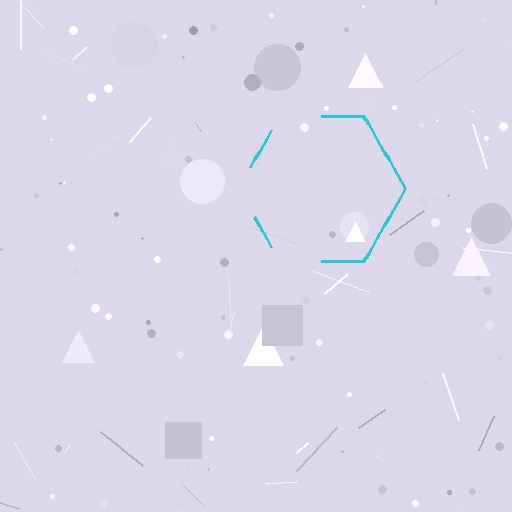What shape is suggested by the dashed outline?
The dashed outline suggests a hexagon.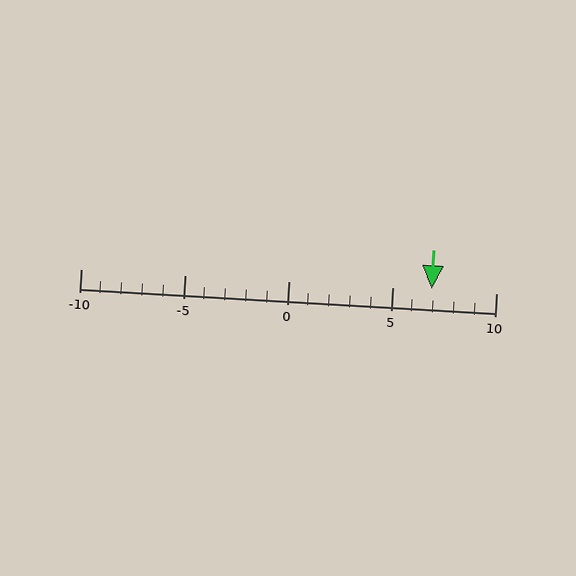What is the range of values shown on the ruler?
The ruler shows values from -10 to 10.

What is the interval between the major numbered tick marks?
The major tick marks are spaced 5 units apart.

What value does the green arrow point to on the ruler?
The green arrow points to approximately 7.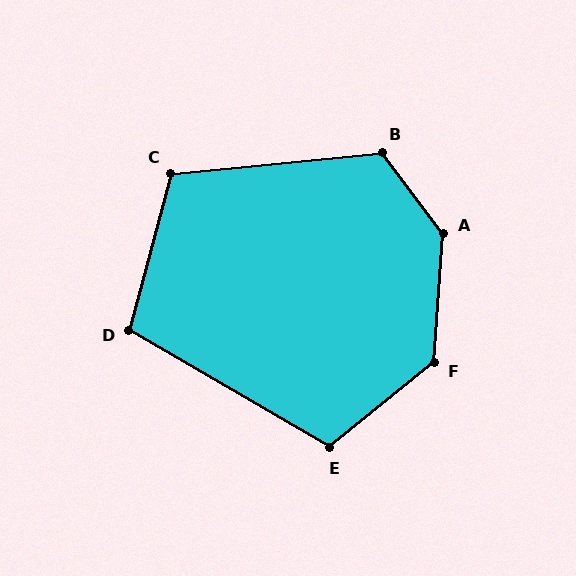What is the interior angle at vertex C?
Approximately 110 degrees (obtuse).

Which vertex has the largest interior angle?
A, at approximately 139 degrees.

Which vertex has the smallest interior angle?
D, at approximately 106 degrees.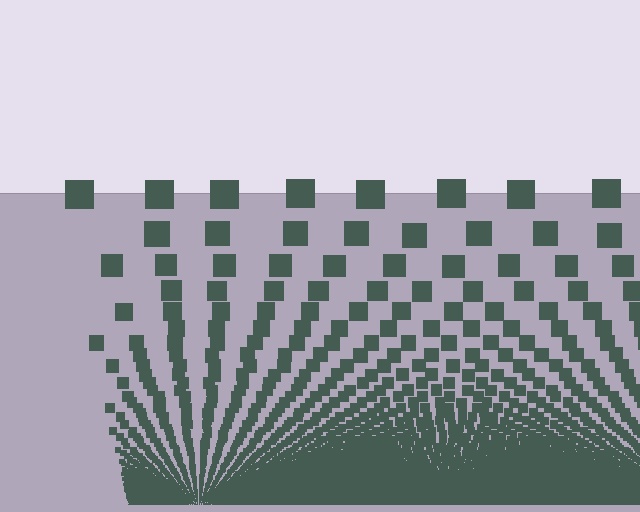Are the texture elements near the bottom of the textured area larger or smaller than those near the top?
Smaller. The gradient is inverted — elements near the bottom are smaller and denser.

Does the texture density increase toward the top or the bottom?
Density increases toward the bottom.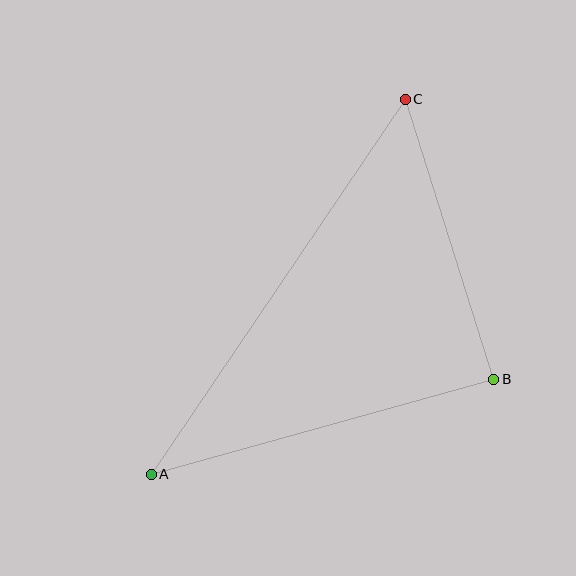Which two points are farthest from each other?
Points A and C are farthest from each other.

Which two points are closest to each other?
Points B and C are closest to each other.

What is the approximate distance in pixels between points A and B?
The distance between A and B is approximately 356 pixels.